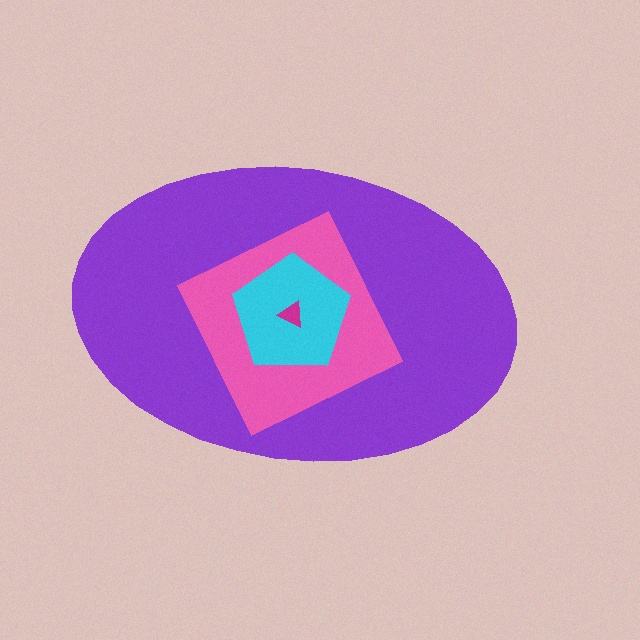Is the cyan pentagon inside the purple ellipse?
Yes.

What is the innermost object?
The magenta triangle.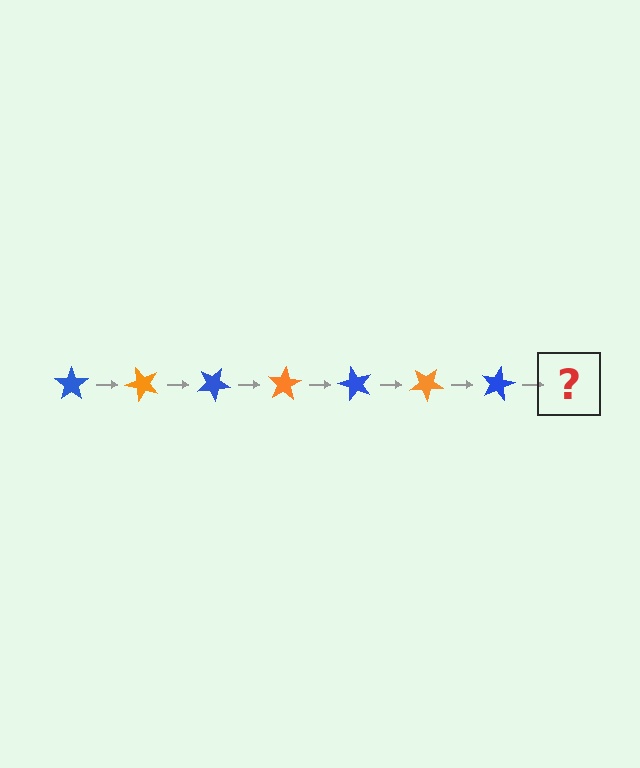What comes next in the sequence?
The next element should be an orange star, rotated 350 degrees from the start.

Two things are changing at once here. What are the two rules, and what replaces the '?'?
The two rules are that it rotates 50 degrees each step and the color cycles through blue and orange. The '?' should be an orange star, rotated 350 degrees from the start.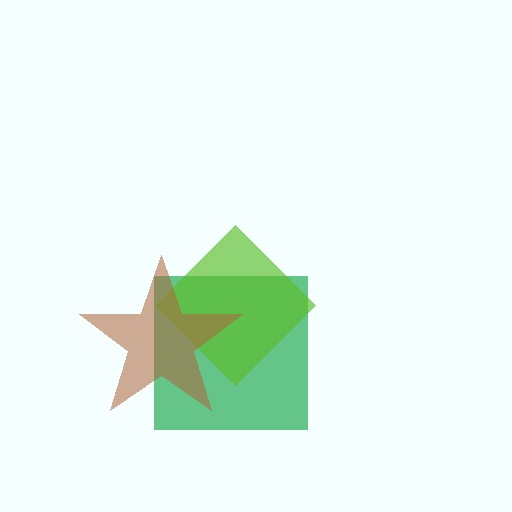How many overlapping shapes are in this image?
There are 3 overlapping shapes in the image.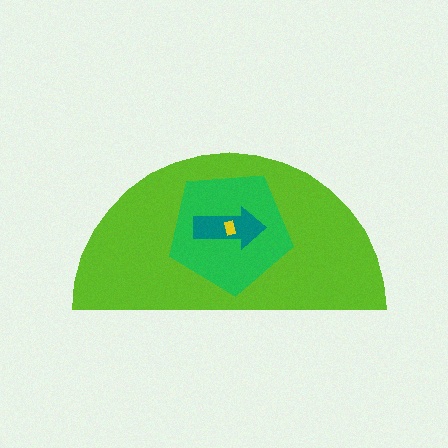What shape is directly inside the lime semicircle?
The green pentagon.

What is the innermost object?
The yellow rectangle.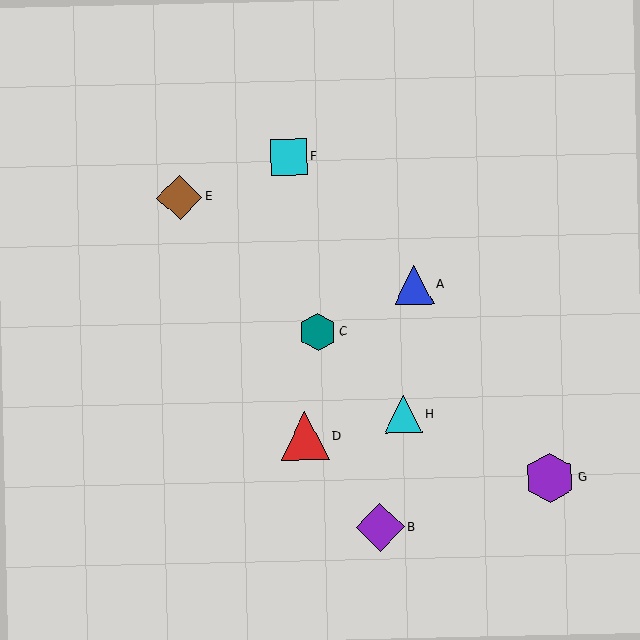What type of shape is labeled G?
Shape G is a purple hexagon.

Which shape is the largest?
The purple hexagon (labeled G) is the largest.